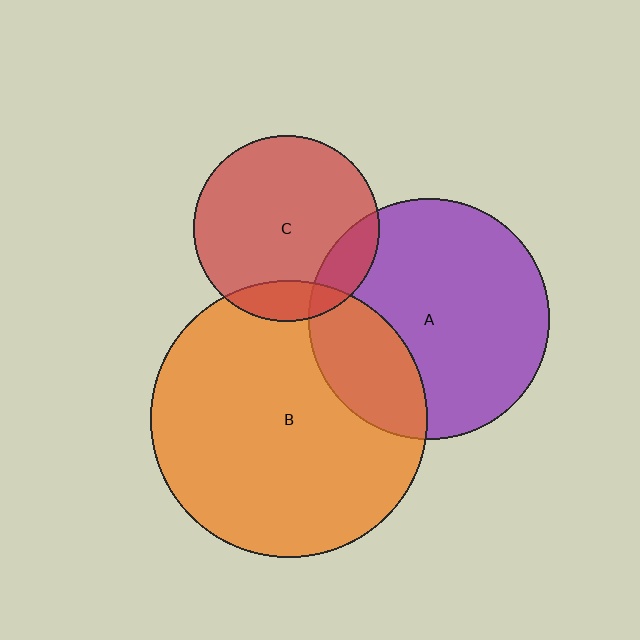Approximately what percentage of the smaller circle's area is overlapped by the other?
Approximately 15%.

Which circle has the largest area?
Circle B (orange).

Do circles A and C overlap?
Yes.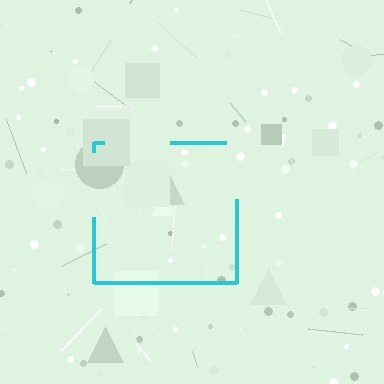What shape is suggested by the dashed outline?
The dashed outline suggests a square.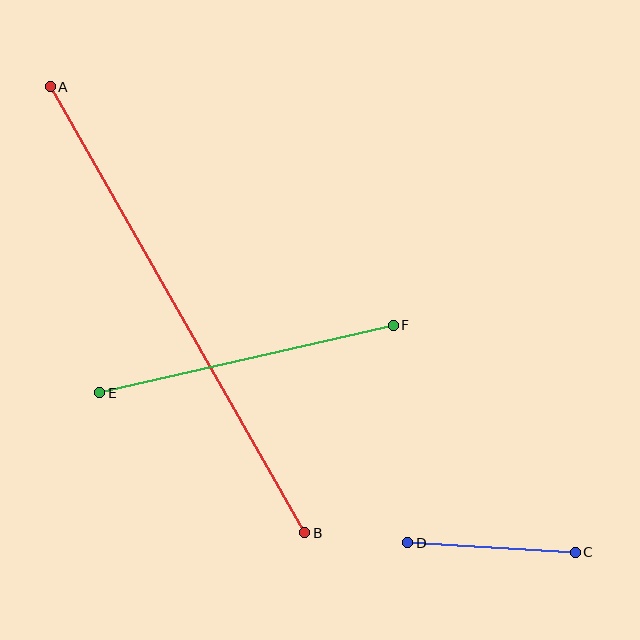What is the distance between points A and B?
The distance is approximately 514 pixels.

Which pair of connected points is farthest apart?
Points A and B are farthest apart.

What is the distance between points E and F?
The distance is approximately 301 pixels.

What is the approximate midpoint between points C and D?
The midpoint is at approximately (491, 547) pixels.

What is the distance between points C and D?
The distance is approximately 168 pixels.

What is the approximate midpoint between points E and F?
The midpoint is at approximately (247, 359) pixels.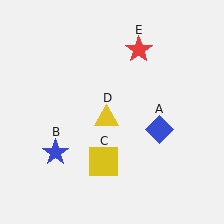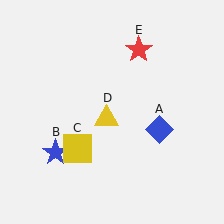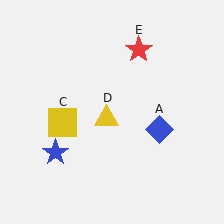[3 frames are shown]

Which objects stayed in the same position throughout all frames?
Blue diamond (object A) and blue star (object B) and yellow triangle (object D) and red star (object E) remained stationary.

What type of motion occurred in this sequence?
The yellow square (object C) rotated clockwise around the center of the scene.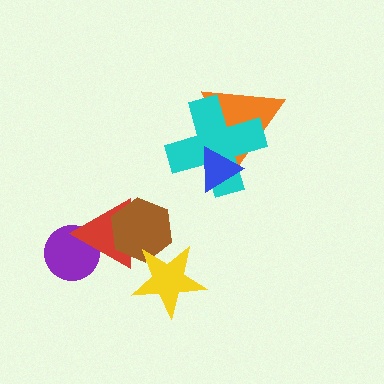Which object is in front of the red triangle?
The brown hexagon is in front of the red triangle.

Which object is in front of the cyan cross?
The blue triangle is in front of the cyan cross.